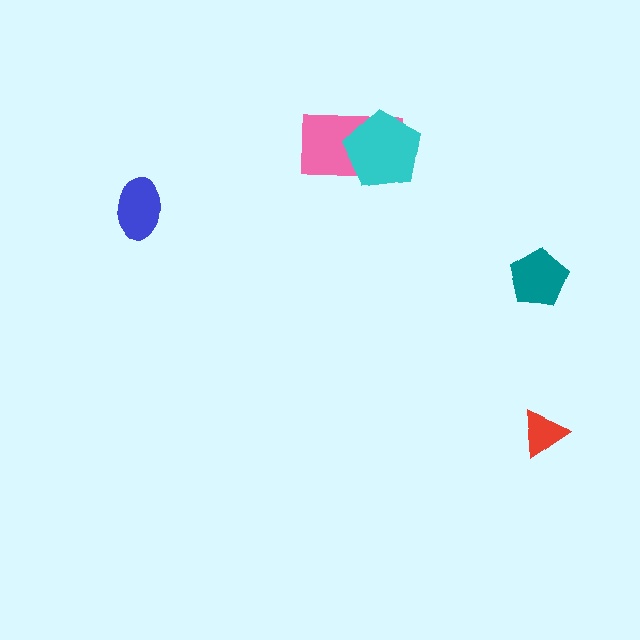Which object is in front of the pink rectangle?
The cyan pentagon is in front of the pink rectangle.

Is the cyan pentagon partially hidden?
No, no other shape covers it.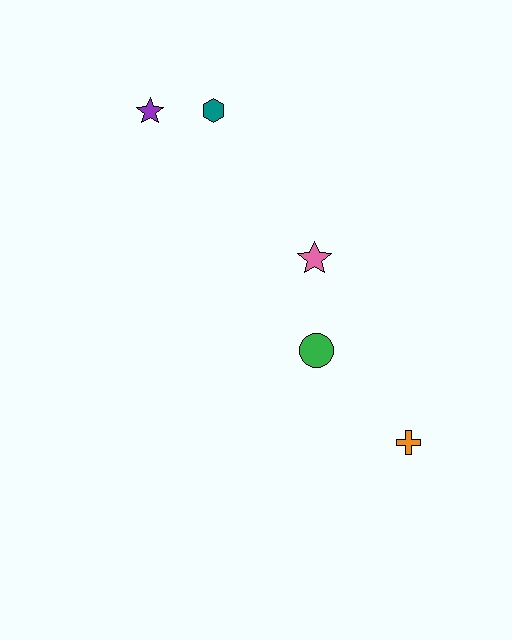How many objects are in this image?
There are 5 objects.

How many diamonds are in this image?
There are no diamonds.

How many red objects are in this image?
There are no red objects.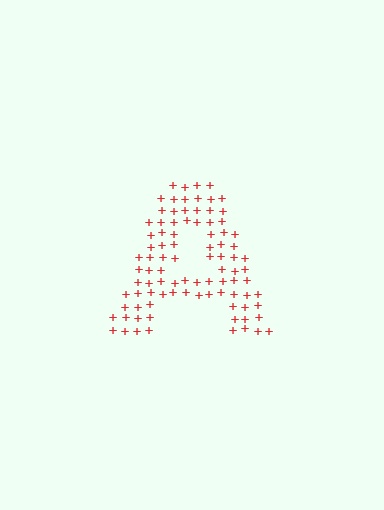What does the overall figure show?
The overall figure shows the letter A.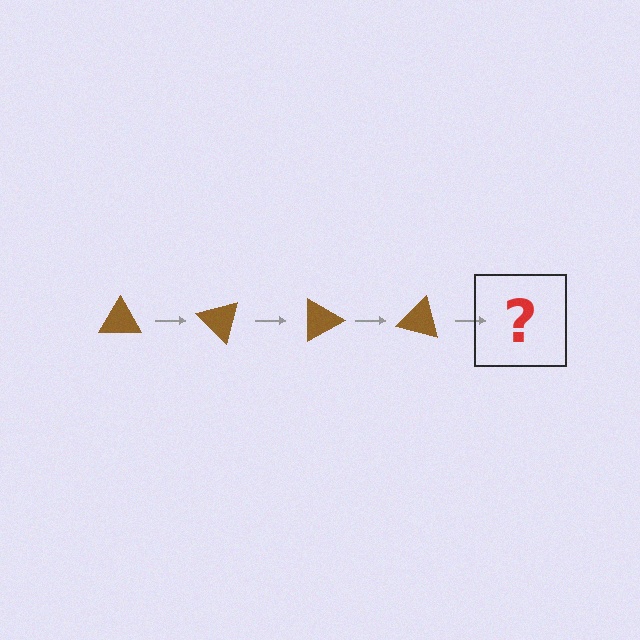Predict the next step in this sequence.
The next step is a brown triangle rotated 180 degrees.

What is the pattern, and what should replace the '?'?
The pattern is that the triangle rotates 45 degrees each step. The '?' should be a brown triangle rotated 180 degrees.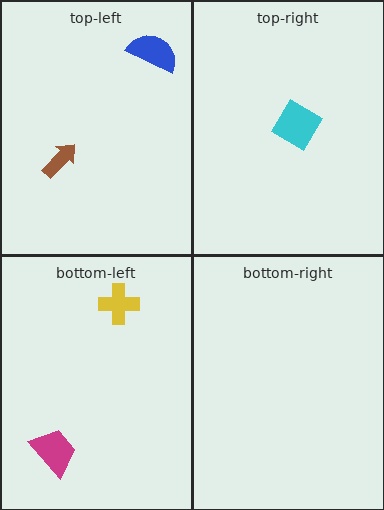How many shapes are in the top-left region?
2.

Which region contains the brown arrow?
The top-left region.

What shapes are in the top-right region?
The cyan diamond.